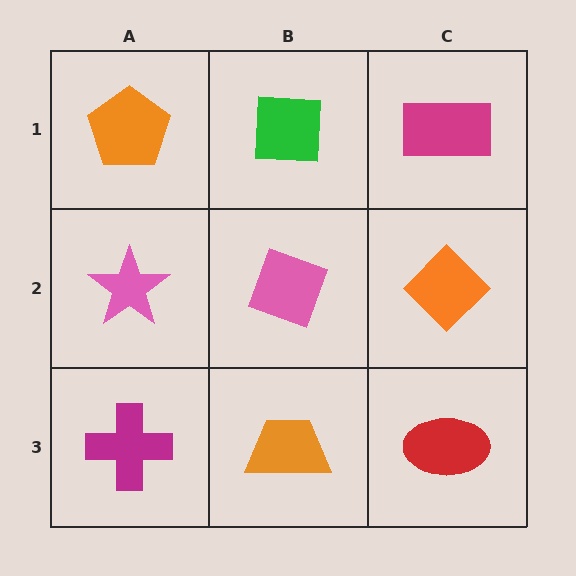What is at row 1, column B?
A green square.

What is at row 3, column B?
An orange trapezoid.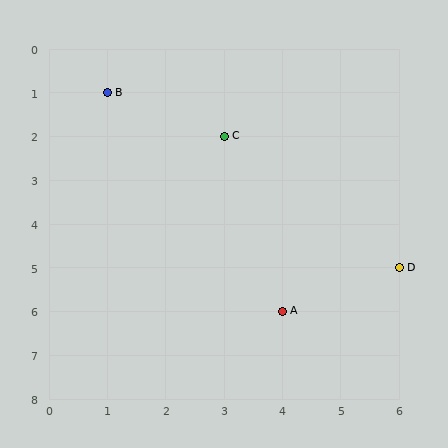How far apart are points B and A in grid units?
Points B and A are 3 columns and 5 rows apart (about 5.8 grid units diagonally).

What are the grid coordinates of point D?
Point D is at grid coordinates (6, 5).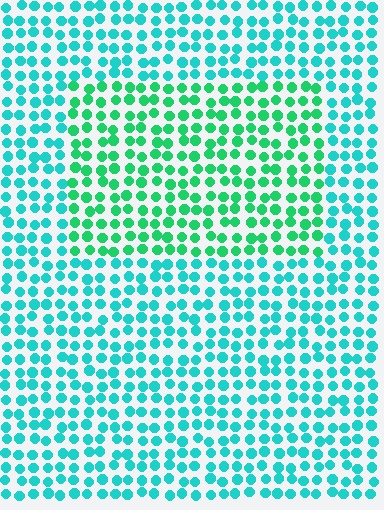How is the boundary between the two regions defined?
The boundary is defined purely by a slight shift in hue (about 32 degrees). Spacing, size, and orientation are identical on both sides.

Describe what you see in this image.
The image is filled with small cyan elements in a uniform arrangement. A rectangle-shaped region is visible where the elements are tinted to a slightly different hue, forming a subtle color boundary.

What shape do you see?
I see a rectangle.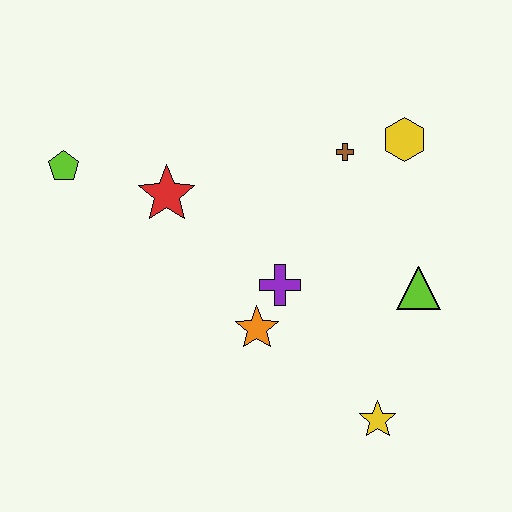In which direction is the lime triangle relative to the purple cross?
The lime triangle is to the right of the purple cross.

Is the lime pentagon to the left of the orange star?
Yes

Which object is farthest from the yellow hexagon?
The lime pentagon is farthest from the yellow hexagon.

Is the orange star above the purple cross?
No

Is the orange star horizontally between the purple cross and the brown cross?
No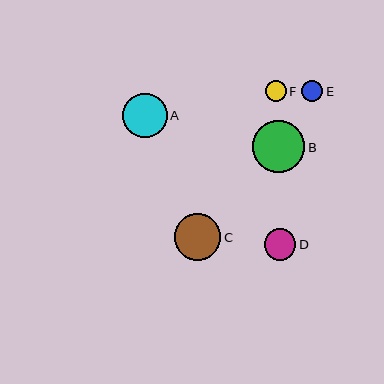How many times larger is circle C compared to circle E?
Circle C is approximately 2.2 times the size of circle E.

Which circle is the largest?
Circle B is the largest with a size of approximately 53 pixels.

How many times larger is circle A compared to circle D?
Circle A is approximately 1.4 times the size of circle D.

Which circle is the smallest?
Circle E is the smallest with a size of approximately 21 pixels.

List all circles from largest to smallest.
From largest to smallest: B, C, A, D, F, E.